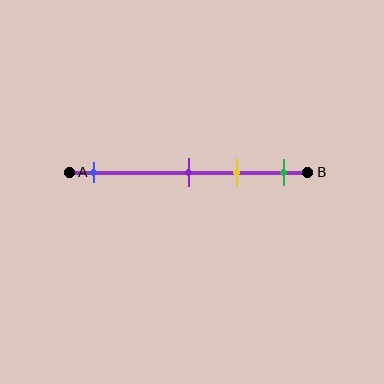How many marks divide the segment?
There are 4 marks dividing the segment.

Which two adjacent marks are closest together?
The purple and yellow marks are the closest adjacent pair.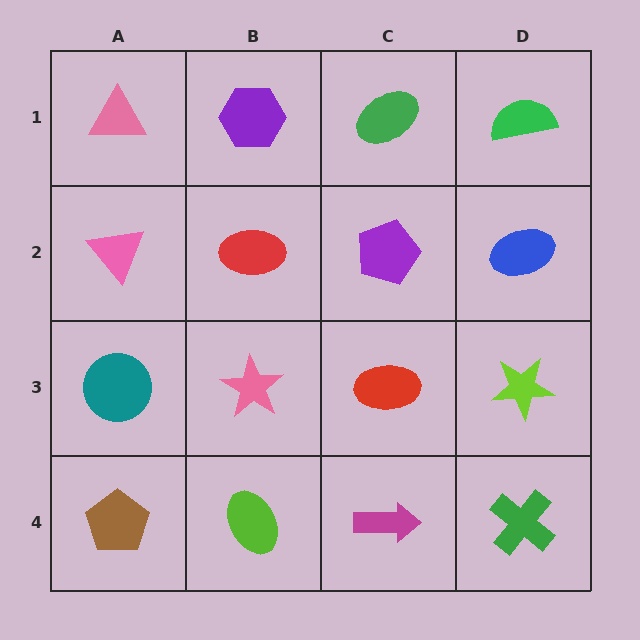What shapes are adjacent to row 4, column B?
A pink star (row 3, column B), a brown pentagon (row 4, column A), a magenta arrow (row 4, column C).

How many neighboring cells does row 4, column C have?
3.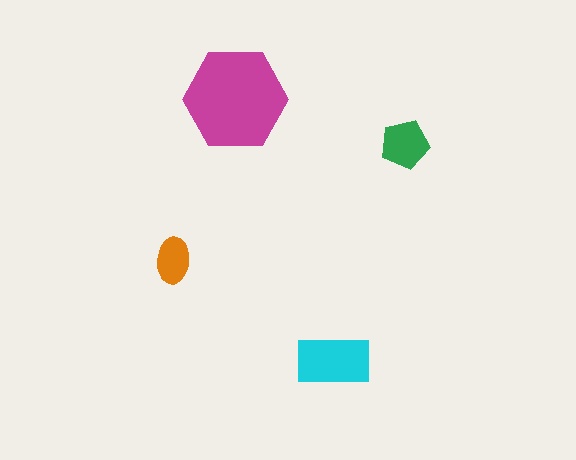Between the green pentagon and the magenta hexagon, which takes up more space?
The magenta hexagon.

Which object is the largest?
The magenta hexagon.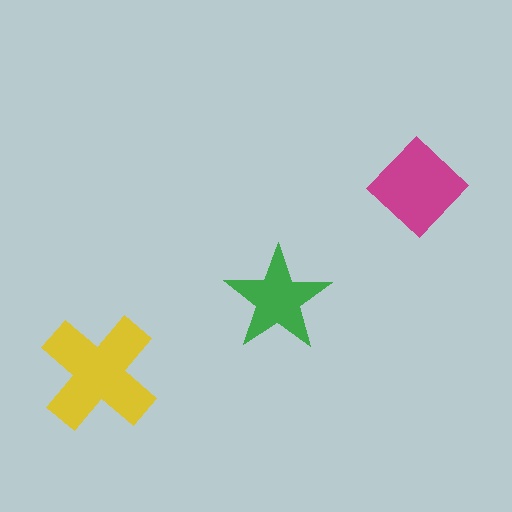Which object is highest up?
The magenta diamond is topmost.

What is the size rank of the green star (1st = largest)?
3rd.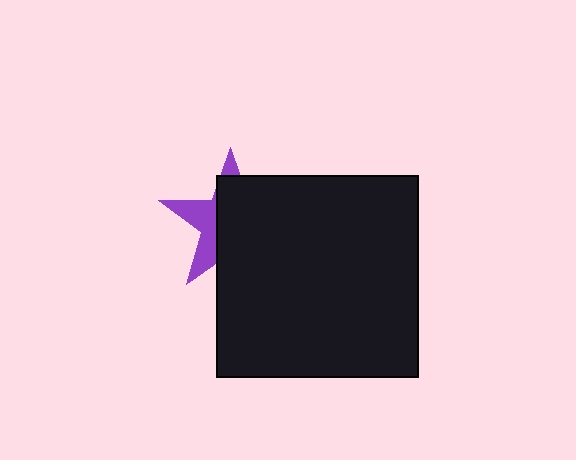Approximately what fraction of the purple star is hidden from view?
Roughly 66% of the purple star is hidden behind the black square.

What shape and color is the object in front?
The object in front is a black square.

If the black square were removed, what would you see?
You would see the complete purple star.